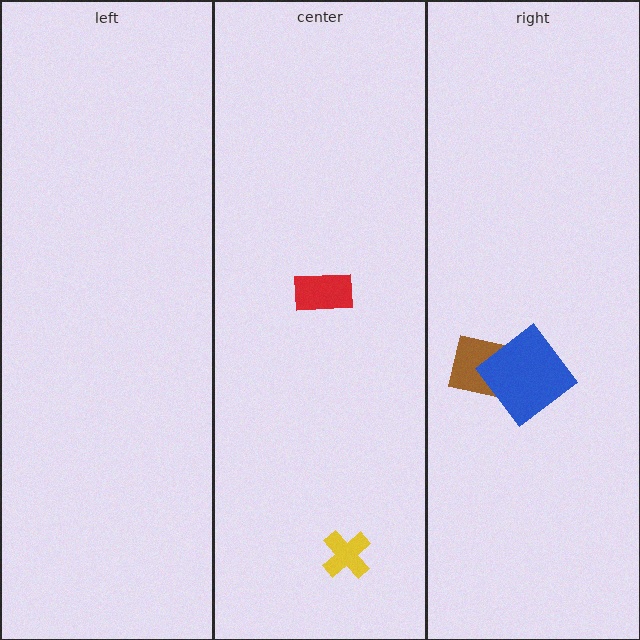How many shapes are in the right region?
2.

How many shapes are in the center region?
2.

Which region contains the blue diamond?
The right region.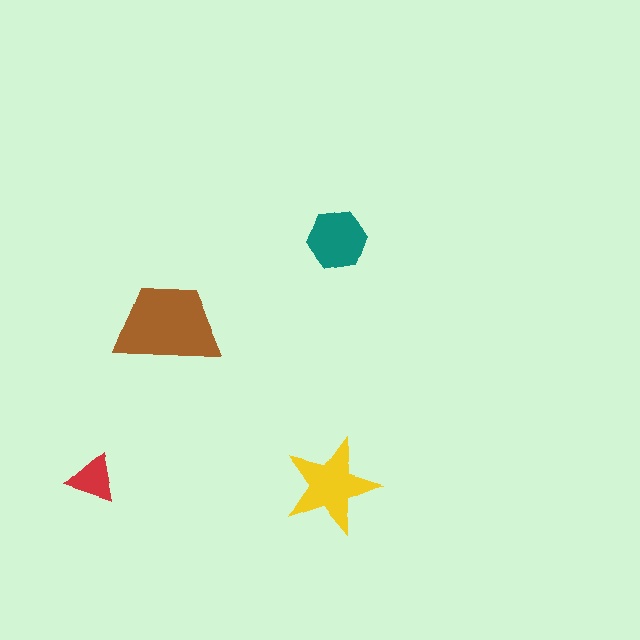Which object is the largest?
The brown trapezoid.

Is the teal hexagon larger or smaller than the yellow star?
Smaller.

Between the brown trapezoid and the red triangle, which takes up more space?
The brown trapezoid.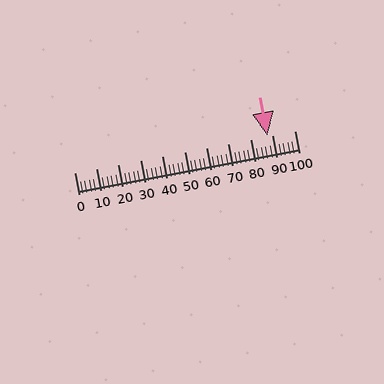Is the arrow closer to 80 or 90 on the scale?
The arrow is closer to 90.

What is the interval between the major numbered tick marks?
The major tick marks are spaced 10 units apart.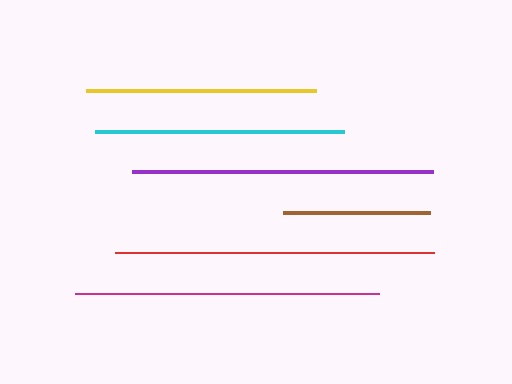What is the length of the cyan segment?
The cyan segment is approximately 249 pixels long.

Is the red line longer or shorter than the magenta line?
The red line is longer than the magenta line.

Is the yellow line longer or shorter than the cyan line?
The cyan line is longer than the yellow line.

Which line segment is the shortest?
The brown line is the shortest at approximately 147 pixels.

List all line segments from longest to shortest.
From longest to shortest: red, magenta, purple, cyan, yellow, brown.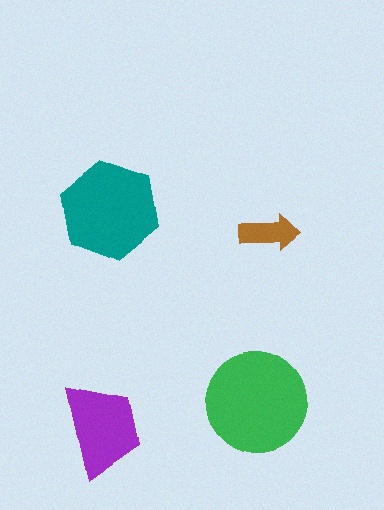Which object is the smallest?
The brown arrow.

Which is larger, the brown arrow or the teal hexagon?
The teal hexagon.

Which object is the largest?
The green circle.